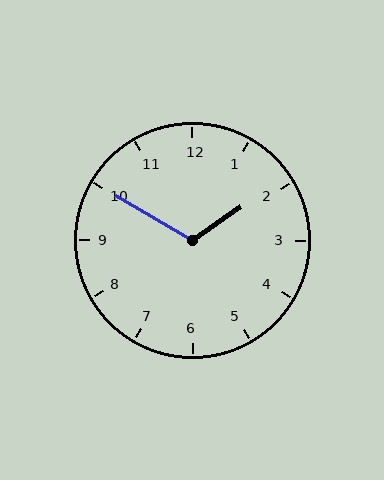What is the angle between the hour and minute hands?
Approximately 115 degrees.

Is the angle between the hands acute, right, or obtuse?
It is obtuse.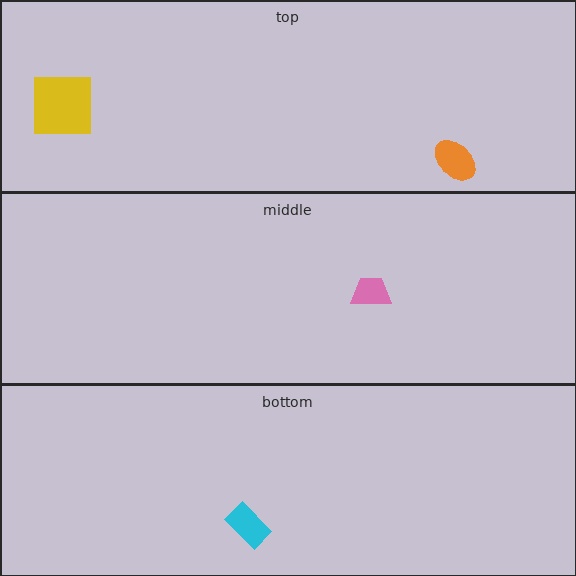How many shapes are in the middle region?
1.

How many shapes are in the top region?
2.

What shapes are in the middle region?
The pink trapezoid.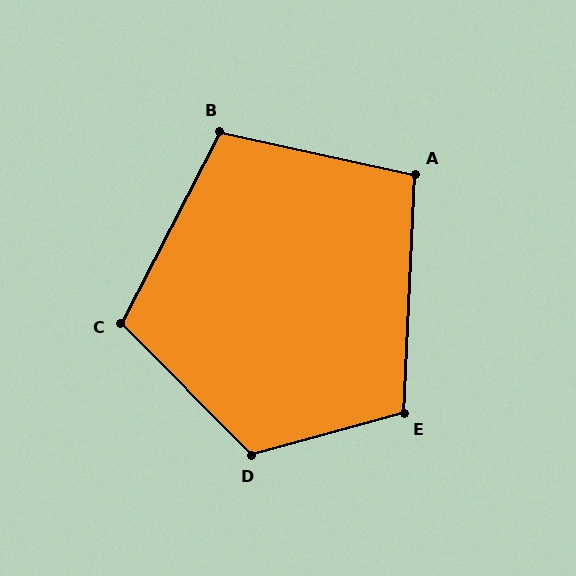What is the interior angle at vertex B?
Approximately 105 degrees (obtuse).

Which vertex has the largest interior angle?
D, at approximately 120 degrees.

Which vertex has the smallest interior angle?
A, at approximately 100 degrees.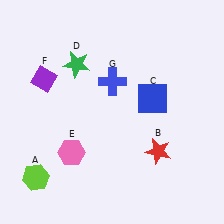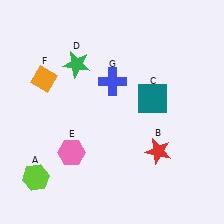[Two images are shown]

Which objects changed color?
C changed from blue to teal. F changed from purple to orange.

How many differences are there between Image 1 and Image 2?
There are 2 differences between the two images.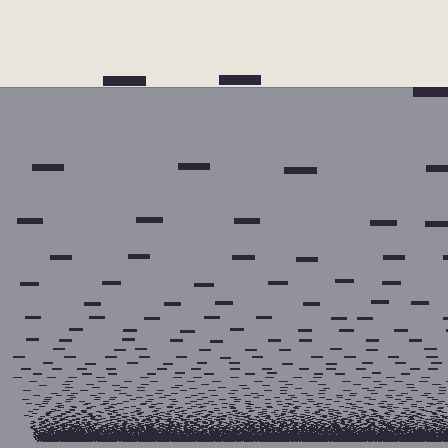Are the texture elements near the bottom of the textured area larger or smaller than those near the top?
Smaller. The gradient is inverted — elements near the bottom are smaller and denser.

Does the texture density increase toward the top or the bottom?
Density increases toward the bottom.